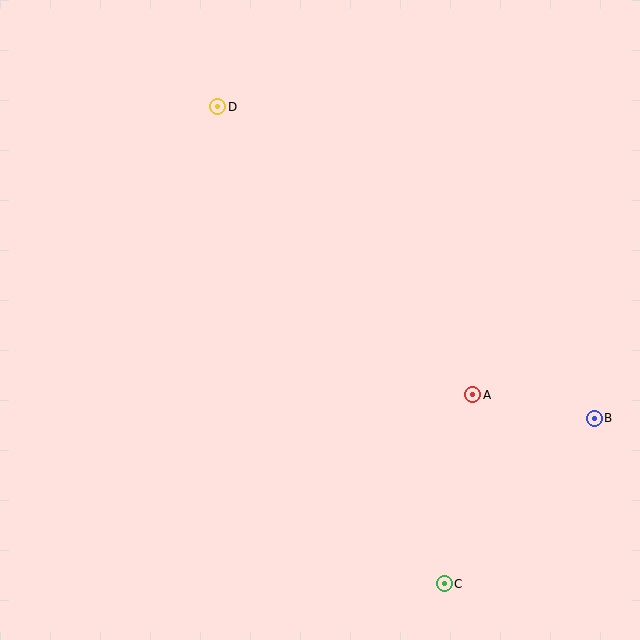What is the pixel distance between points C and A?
The distance between C and A is 191 pixels.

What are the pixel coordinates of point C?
Point C is at (444, 584).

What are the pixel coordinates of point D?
Point D is at (218, 107).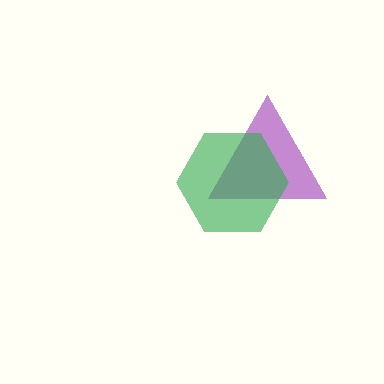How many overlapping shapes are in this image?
There are 2 overlapping shapes in the image.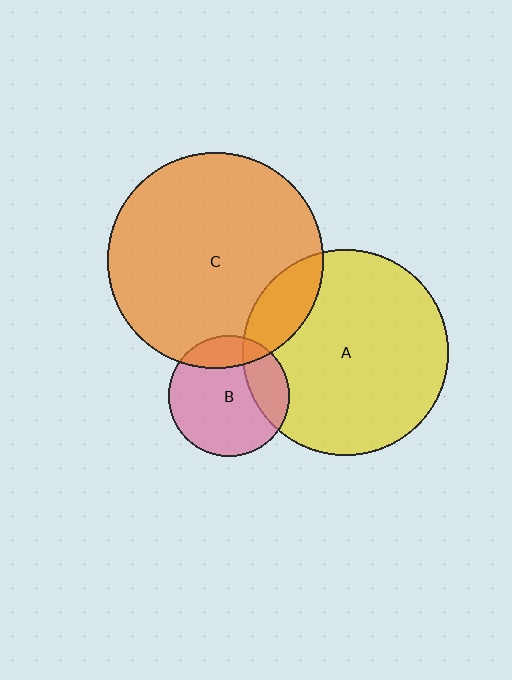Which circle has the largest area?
Circle C (orange).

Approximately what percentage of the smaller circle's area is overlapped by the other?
Approximately 20%.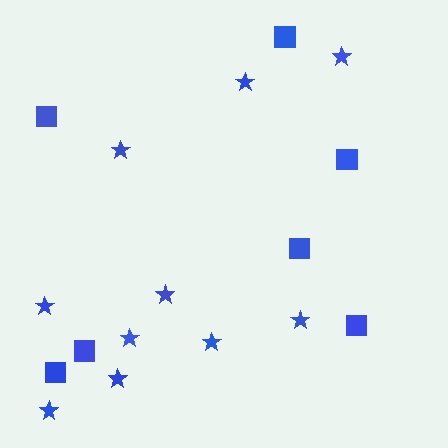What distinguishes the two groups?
There are 2 groups: one group of squares (7) and one group of stars (10).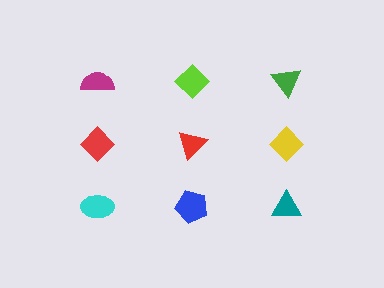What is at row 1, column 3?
A green triangle.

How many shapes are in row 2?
3 shapes.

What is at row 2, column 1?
A red diamond.